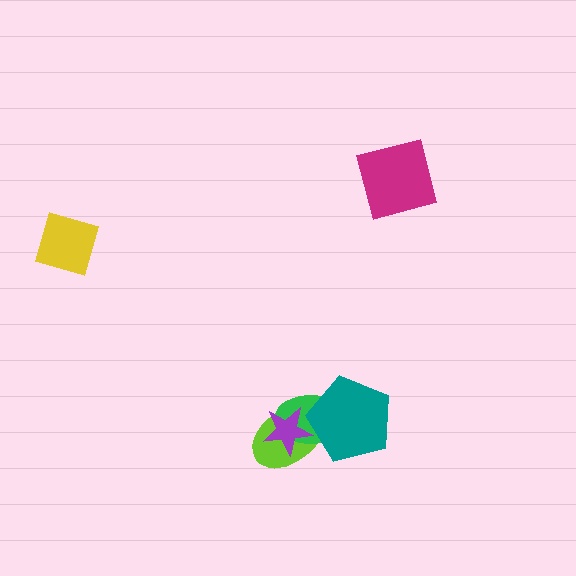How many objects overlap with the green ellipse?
3 objects overlap with the green ellipse.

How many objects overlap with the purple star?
3 objects overlap with the purple star.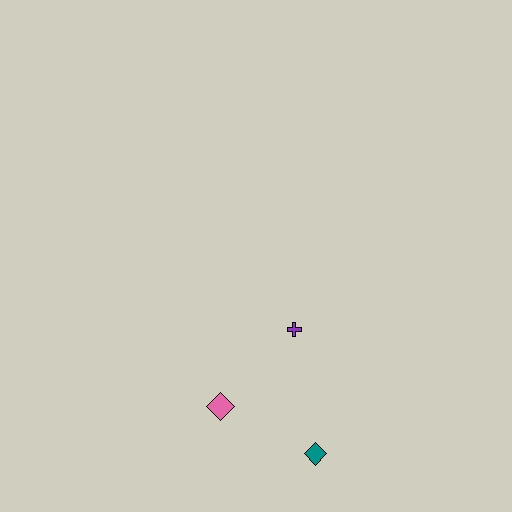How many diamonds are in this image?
There are 2 diamonds.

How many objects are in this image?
There are 3 objects.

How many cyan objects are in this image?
There are no cyan objects.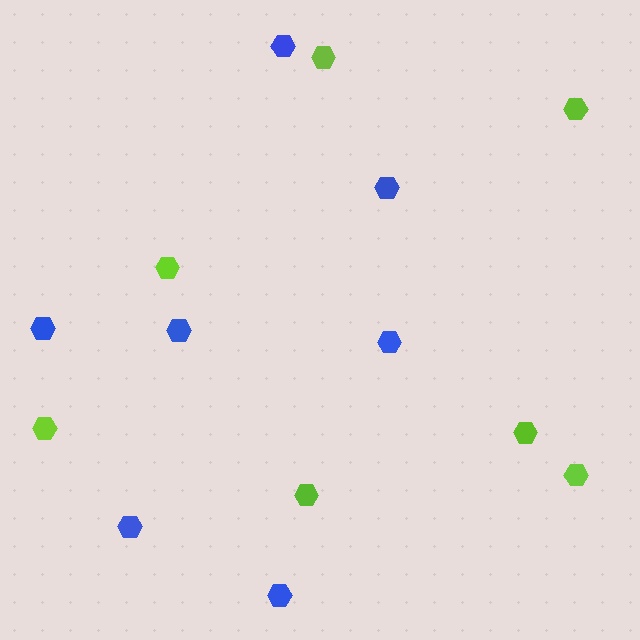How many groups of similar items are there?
There are 2 groups: one group of blue hexagons (7) and one group of lime hexagons (7).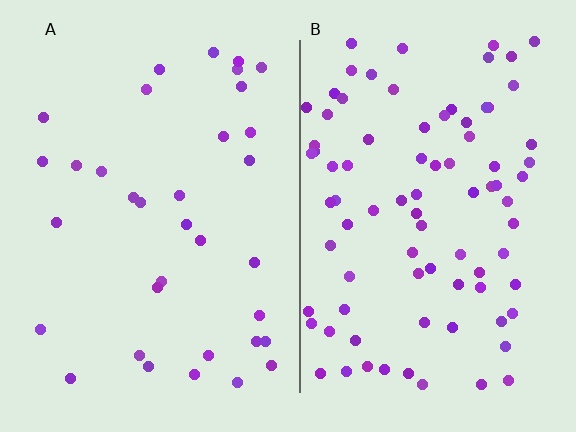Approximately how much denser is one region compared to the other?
Approximately 2.5× — region B over region A.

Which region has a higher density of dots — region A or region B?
B (the right).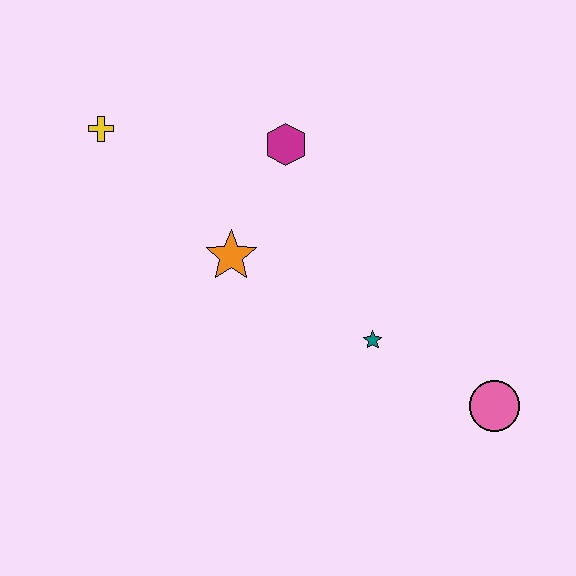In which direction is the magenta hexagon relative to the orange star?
The magenta hexagon is above the orange star.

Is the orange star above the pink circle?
Yes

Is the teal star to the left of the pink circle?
Yes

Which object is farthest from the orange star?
The pink circle is farthest from the orange star.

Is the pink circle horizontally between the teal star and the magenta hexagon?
No